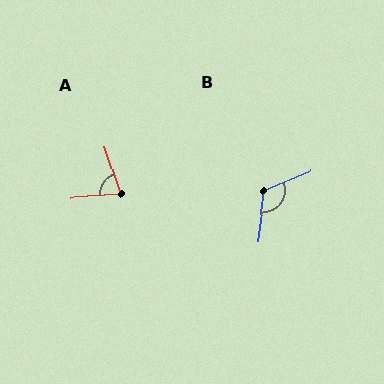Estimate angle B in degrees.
Approximately 120 degrees.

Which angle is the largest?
B, at approximately 120 degrees.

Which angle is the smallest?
A, at approximately 76 degrees.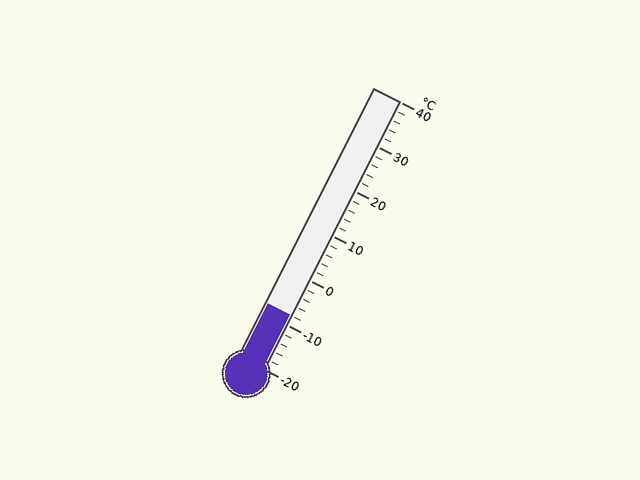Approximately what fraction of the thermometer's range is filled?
The thermometer is filled to approximately 20% of its range.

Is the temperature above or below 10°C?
The temperature is below 10°C.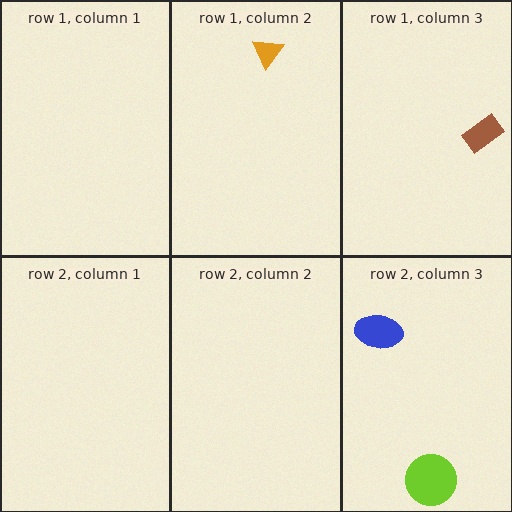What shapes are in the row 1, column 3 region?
The brown rectangle.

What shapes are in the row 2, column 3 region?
The lime circle, the blue ellipse.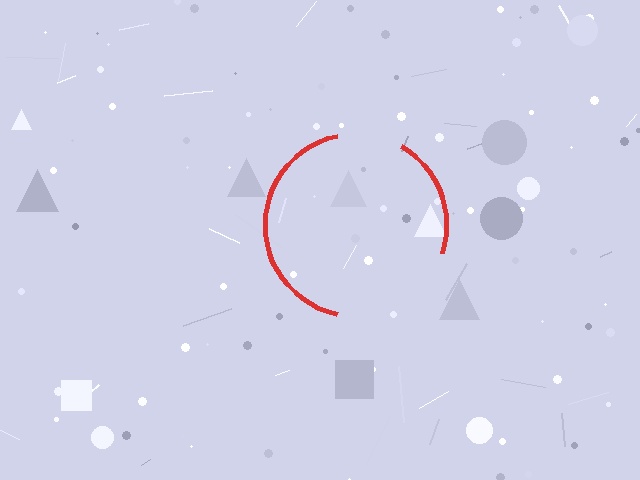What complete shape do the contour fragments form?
The contour fragments form a circle.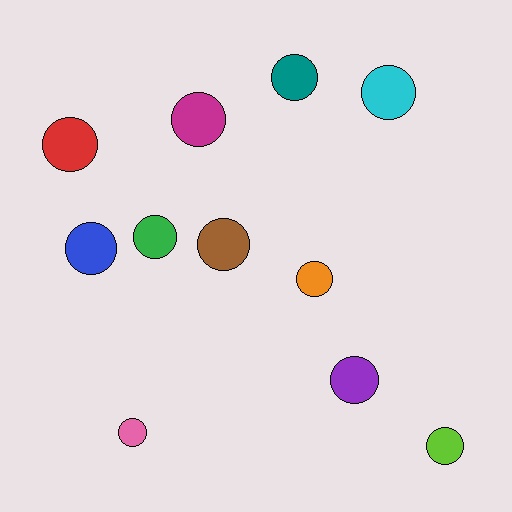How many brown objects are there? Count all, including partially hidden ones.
There is 1 brown object.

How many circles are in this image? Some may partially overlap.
There are 11 circles.